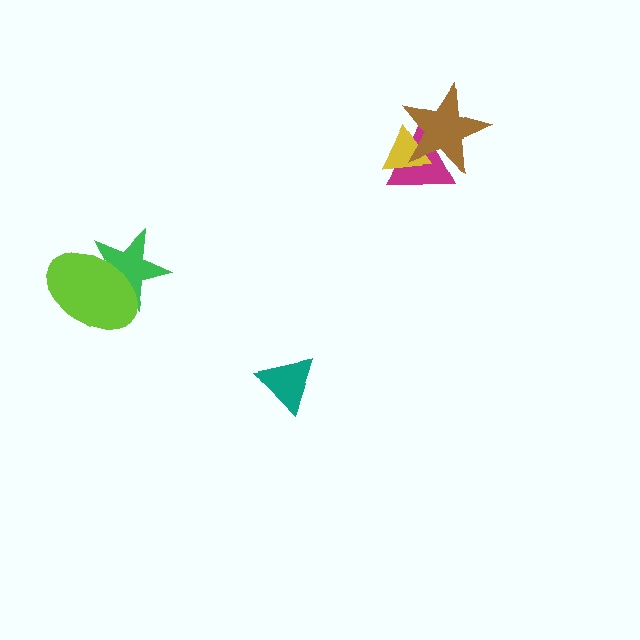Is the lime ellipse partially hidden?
No, no other shape covers it.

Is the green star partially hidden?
Yes, it is partially covered by another shape.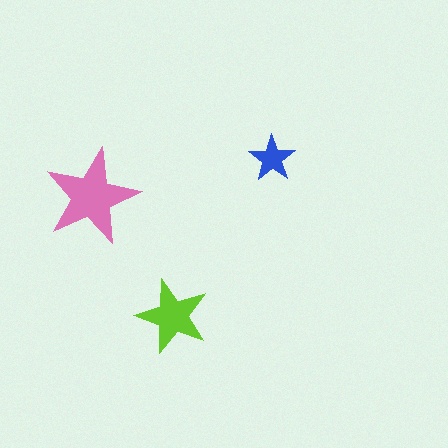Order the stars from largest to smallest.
the pink one, the lime one, the blue one.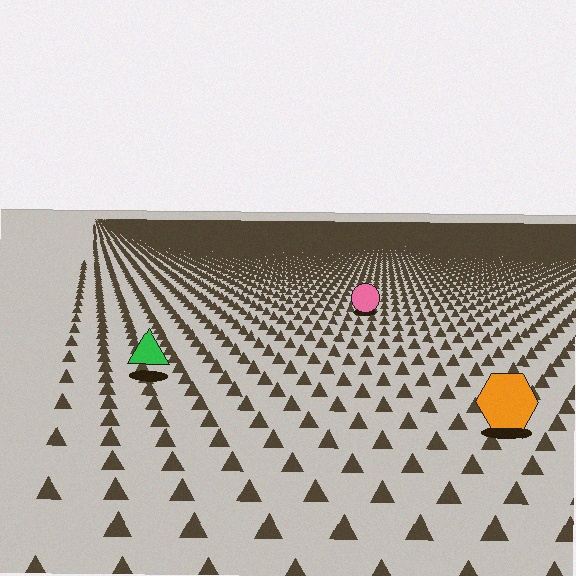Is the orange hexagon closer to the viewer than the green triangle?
Yes. The orange hexagon is closer — you can tell from the texture gradient: the ground texture is coarser near it.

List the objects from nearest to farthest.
From nearest to farthest: the orange hexagon, the green triangle, the pink circle.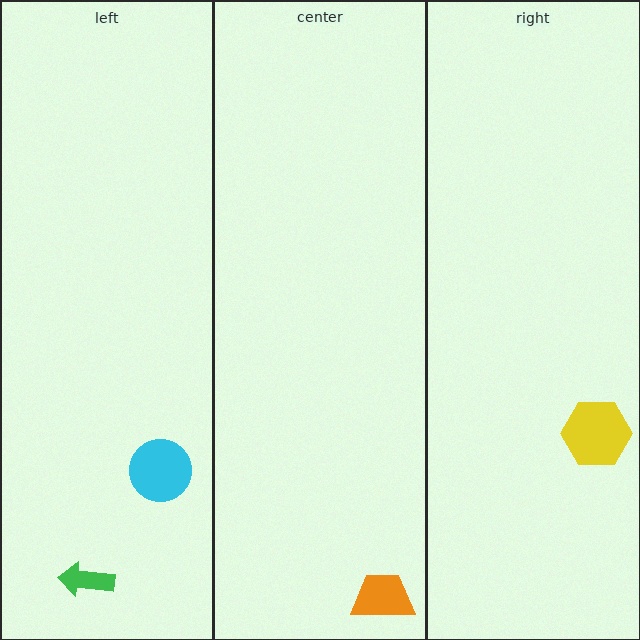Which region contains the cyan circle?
The left region.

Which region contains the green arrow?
The left region.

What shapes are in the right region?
The yellow hexagon.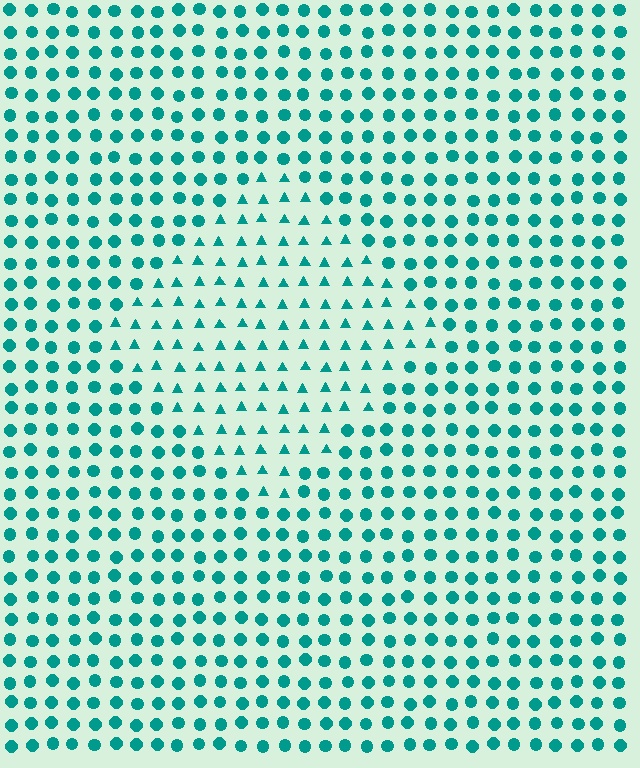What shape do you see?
I see a diamond.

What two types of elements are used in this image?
The image uses triangles inside the diamond region and circles outside it.